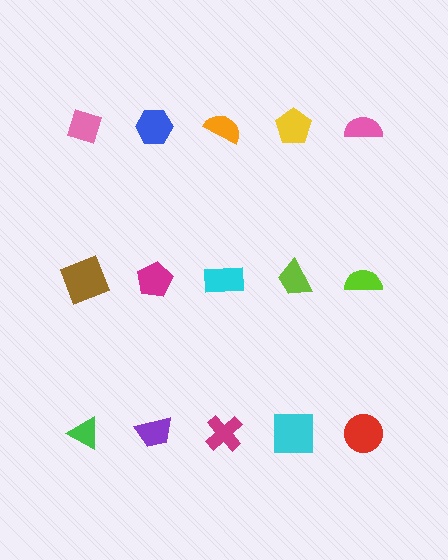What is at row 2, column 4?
A lime trapezoid.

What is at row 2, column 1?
A brown square.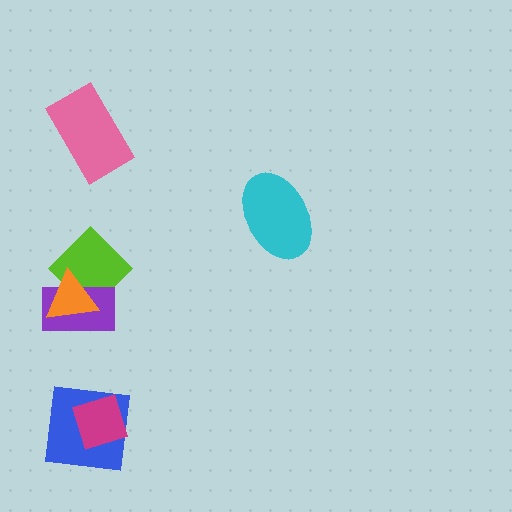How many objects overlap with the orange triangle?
2 objects overlap with the orange triangle.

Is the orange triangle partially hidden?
No, no other shape covers it.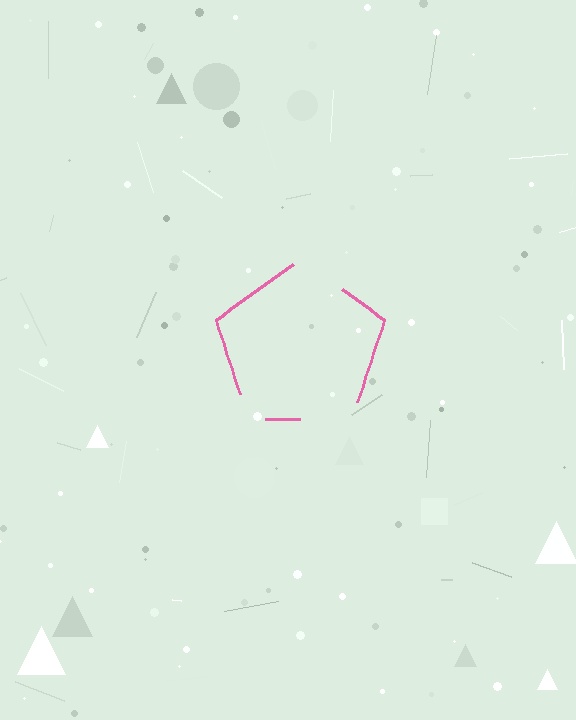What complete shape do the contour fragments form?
The contour fragments form a pentagon.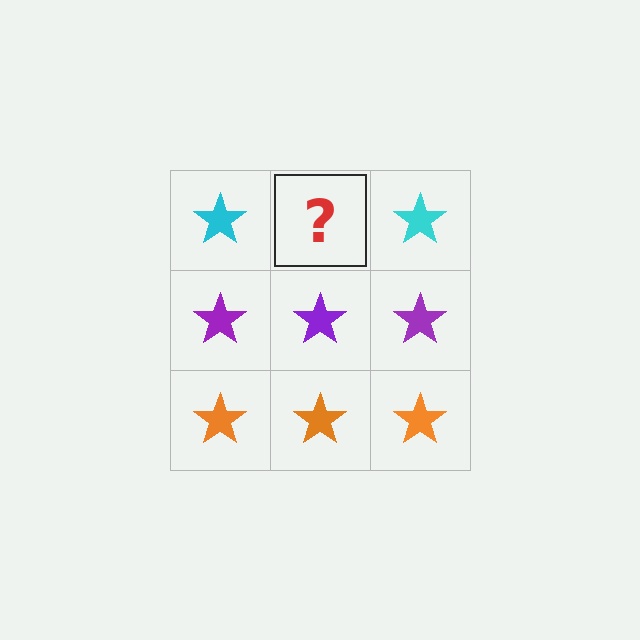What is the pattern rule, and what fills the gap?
The rule is that each row has a consistent color. The gap should be filled with a cyan star.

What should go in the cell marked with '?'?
The missing cell should contain a cyan star.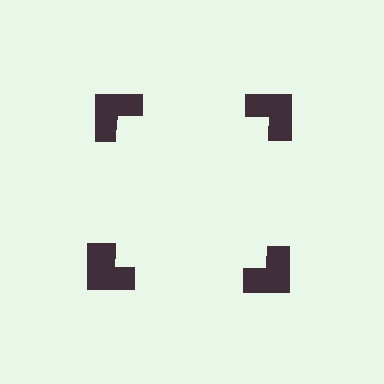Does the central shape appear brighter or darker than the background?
It typically appears slightly brighter than the background, even though no actual brightness change is drawn.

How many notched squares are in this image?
There are 4 — one at each vertex of the illusory square.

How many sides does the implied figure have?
4 sides.